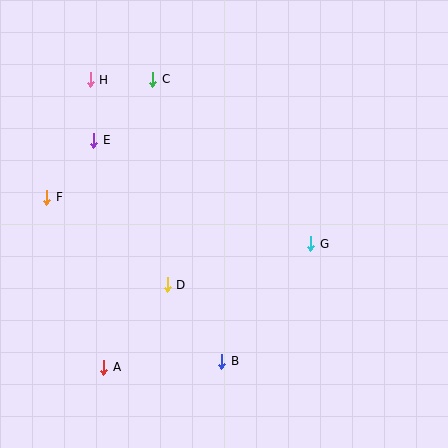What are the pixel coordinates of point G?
Point G is at (311, 244).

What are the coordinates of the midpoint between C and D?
The midpoint between C and D is at (160, 182).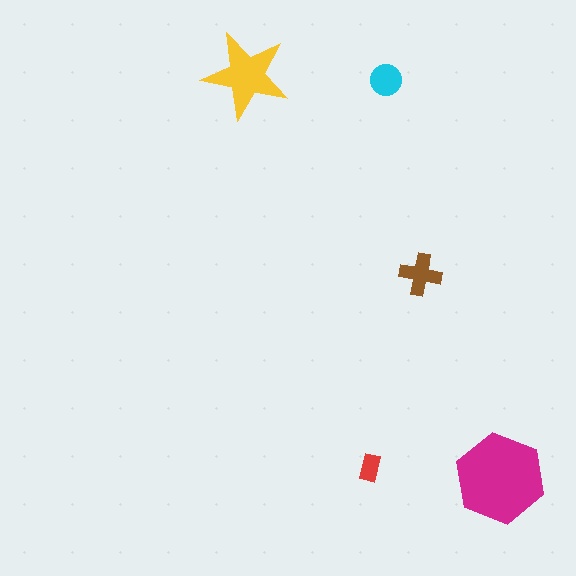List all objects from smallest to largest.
The red rectangle, the cyan circle, the brown cross, the yellow star, the magenta hexagon.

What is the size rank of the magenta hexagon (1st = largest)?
1st.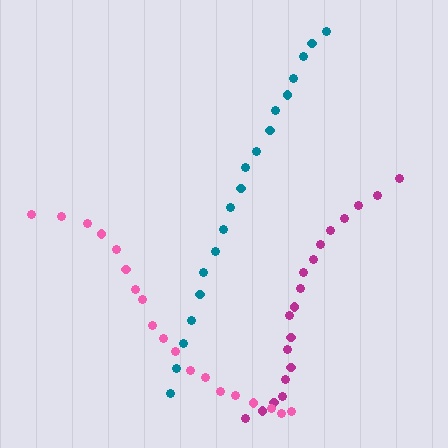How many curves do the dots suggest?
There are 3 distinct paths.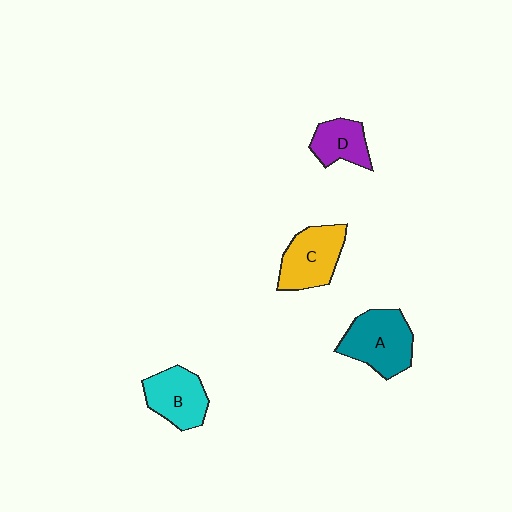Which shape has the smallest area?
Shape D (purple).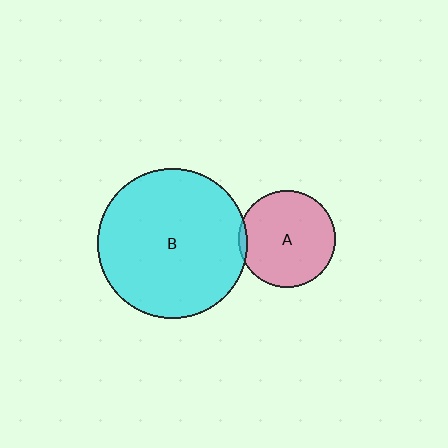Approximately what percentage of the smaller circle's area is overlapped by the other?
Approximately 5%.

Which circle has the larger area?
Circle B (cyan).